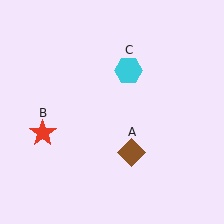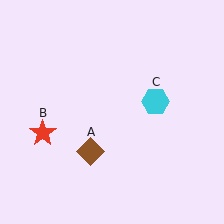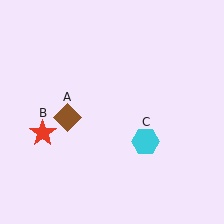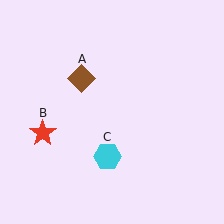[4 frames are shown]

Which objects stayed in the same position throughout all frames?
Red star (object B) remained stationary.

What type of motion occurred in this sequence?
The brown diamond (object A), cyan hexagon (object C) rotated clockwise around the center of the scene.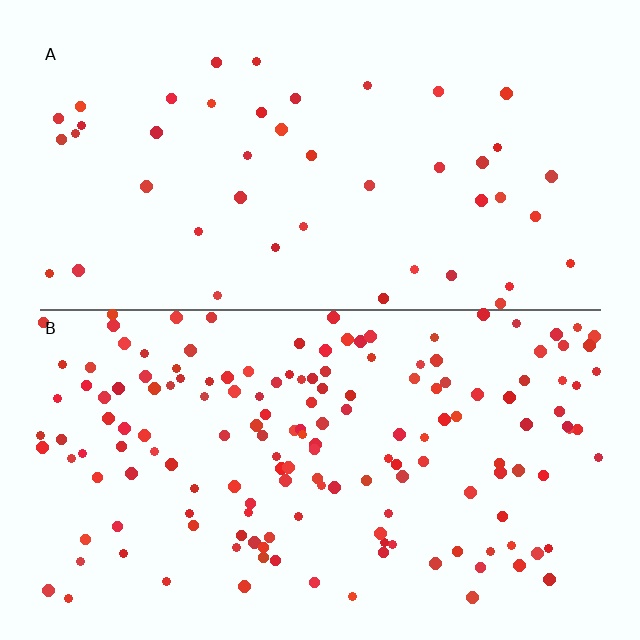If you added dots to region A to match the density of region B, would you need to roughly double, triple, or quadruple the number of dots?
Approximately quadruple.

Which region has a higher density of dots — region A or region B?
B (the bottom).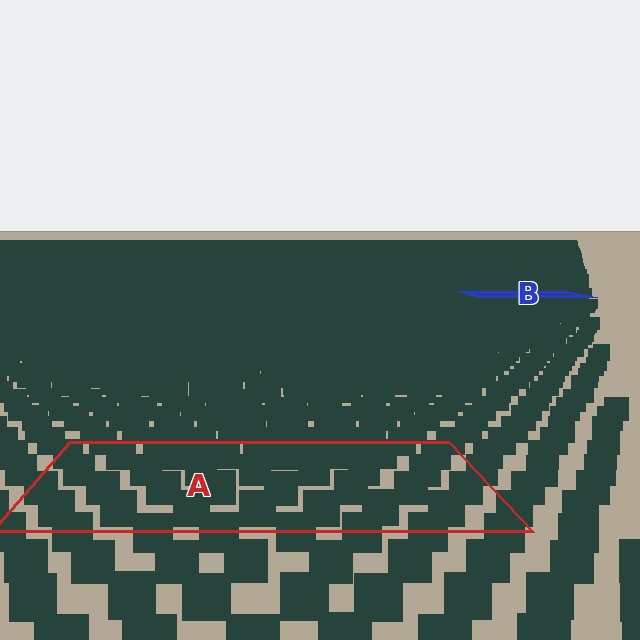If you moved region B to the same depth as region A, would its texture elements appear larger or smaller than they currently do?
They would appear larger. At a closer depth, the same texture elements are projected at a bigger on-screen size.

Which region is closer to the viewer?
Region A is closer. The texture elements there are larger and more spread out.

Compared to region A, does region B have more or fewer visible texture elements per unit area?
Region B has more texture elements per unit area — they are packed more densely because it is farther away.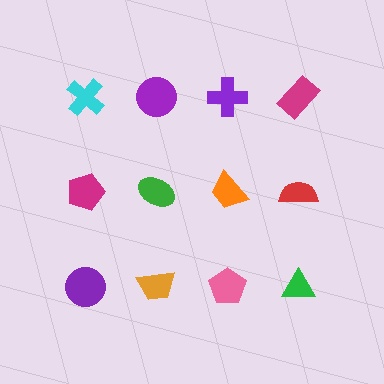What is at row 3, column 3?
A pink pentagon.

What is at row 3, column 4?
A green triangle.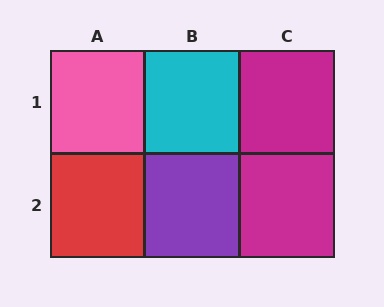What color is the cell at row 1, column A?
Pink.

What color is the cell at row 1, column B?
Cyan.